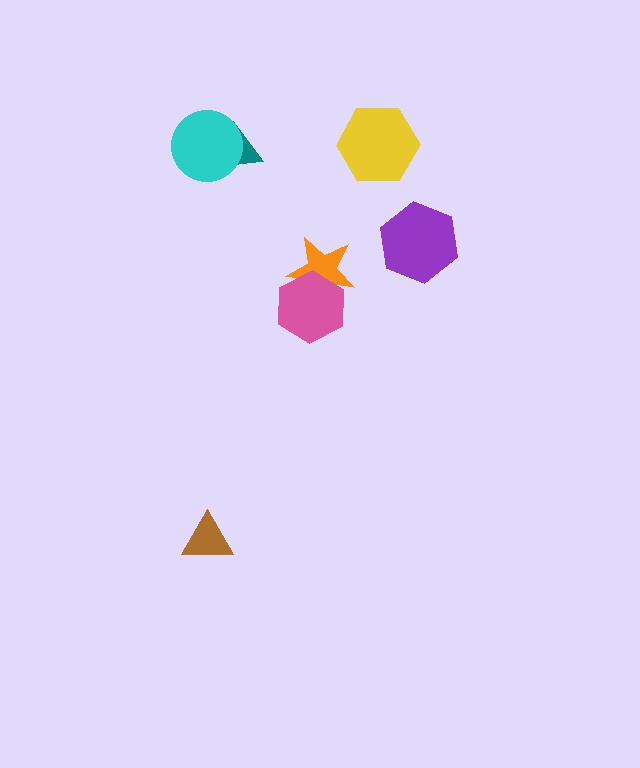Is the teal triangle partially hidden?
Yes, it is partially covered by another shape.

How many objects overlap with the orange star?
1 object overlaps with the orange star.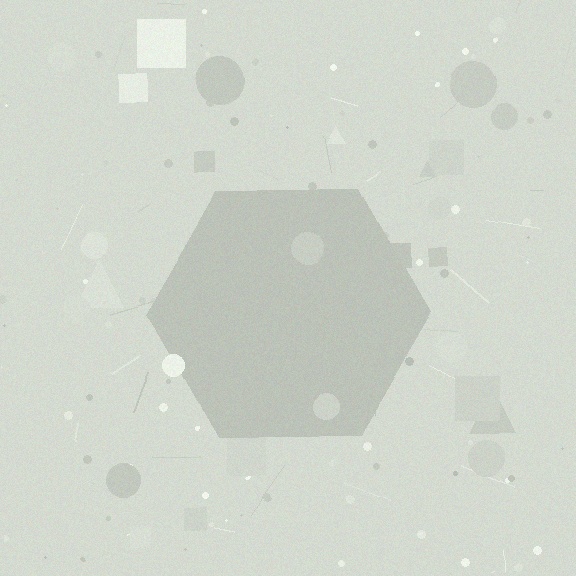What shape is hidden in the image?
A hexagon is hidden in the image.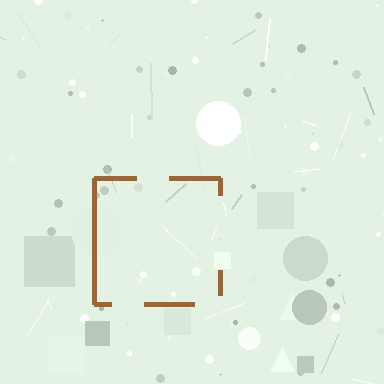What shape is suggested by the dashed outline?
The dashed outline suggests a square.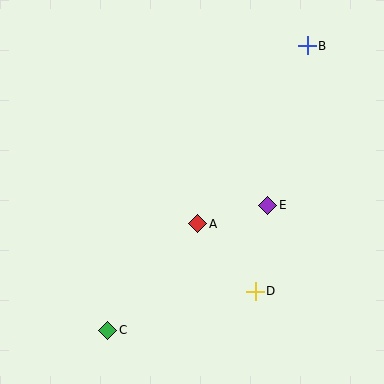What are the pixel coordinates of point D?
Point D is at (255, 291).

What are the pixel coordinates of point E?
Point E is at (268, 205).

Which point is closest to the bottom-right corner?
Point D is closest to the bottom-right corner.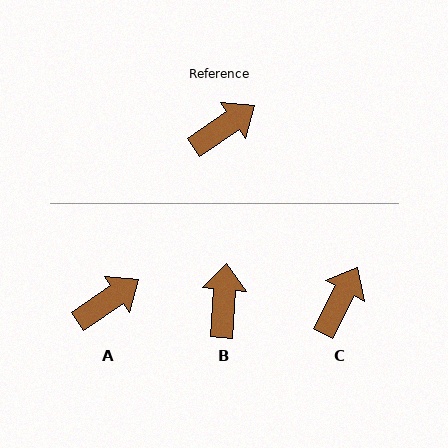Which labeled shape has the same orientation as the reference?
A.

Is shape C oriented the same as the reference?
No, it is off by about 28 degrees.